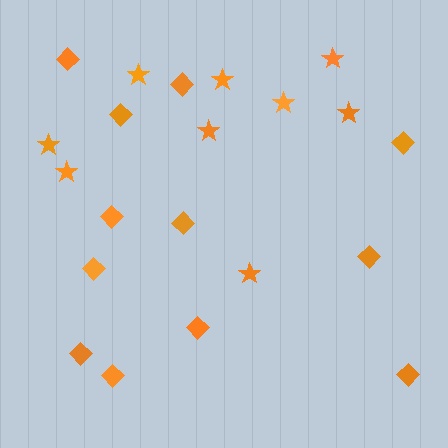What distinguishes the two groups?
There are 2 groups: one group of stars (9) and one group of diamonds (12).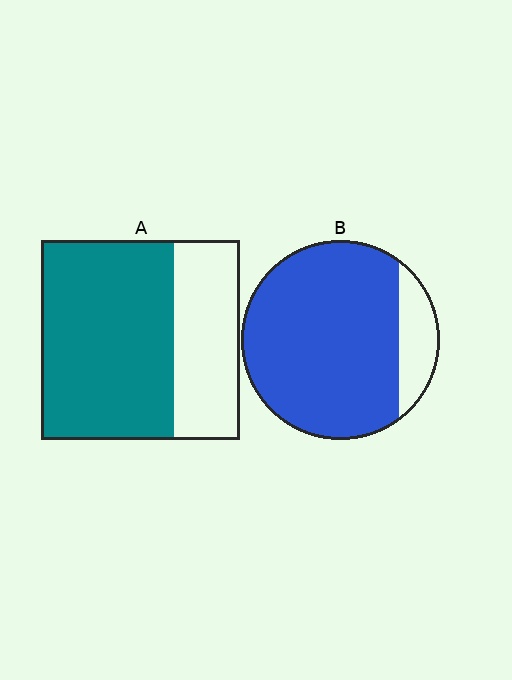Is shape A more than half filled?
Yes.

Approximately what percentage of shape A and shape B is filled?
A is approximately 65% and B is approximately 85%.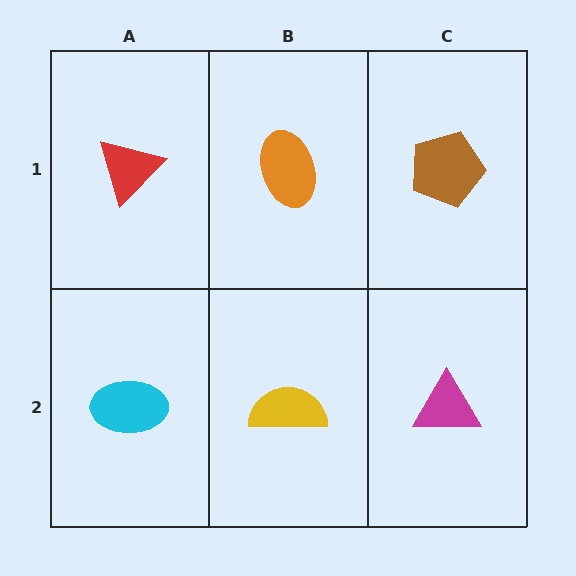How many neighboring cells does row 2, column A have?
2.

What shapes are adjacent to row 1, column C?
A magenta triangle (row 2, column C), an orange ellipse (row 1, column B).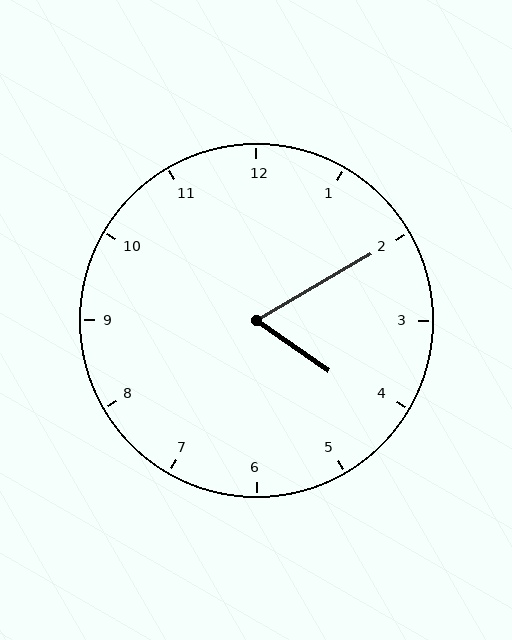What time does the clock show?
4:10.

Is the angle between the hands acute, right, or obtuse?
It is acute.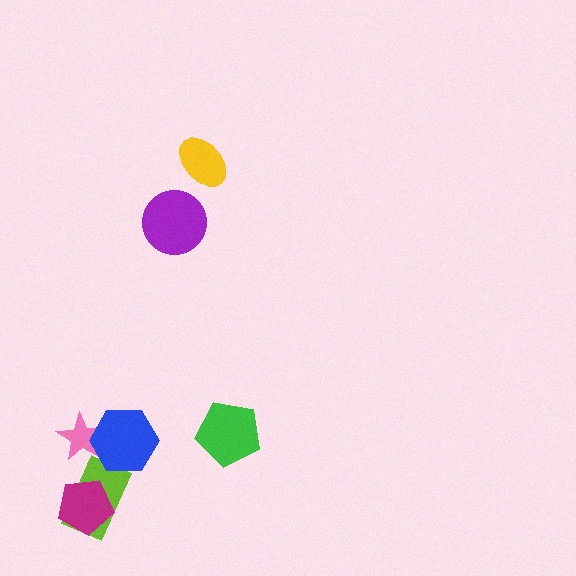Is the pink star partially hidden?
Yes, it is partially covered by another shape.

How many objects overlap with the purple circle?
0 objects overlap with the purple circle.